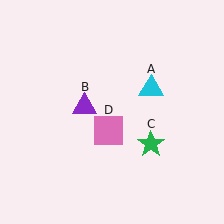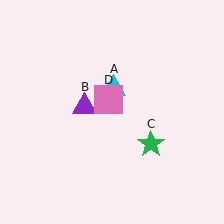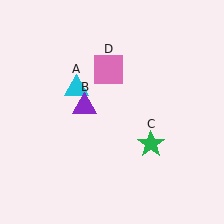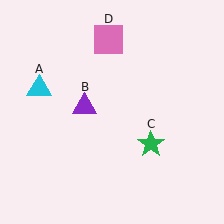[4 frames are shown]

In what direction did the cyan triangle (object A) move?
The cyan triangle (object A) moved left.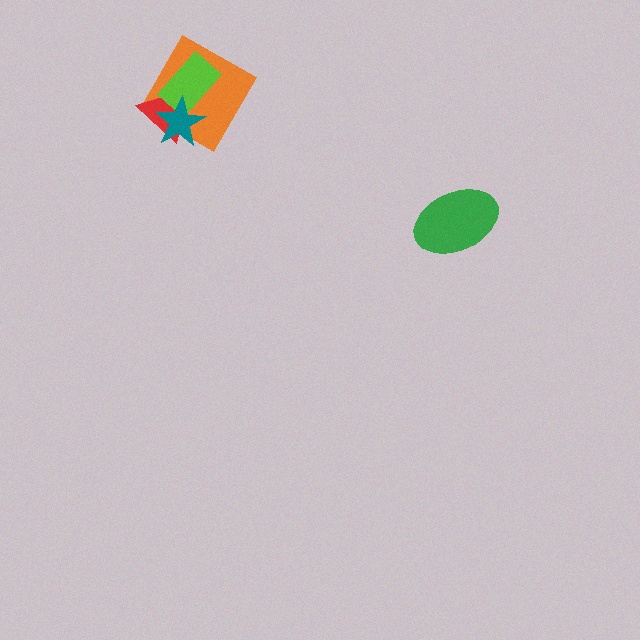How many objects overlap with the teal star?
3 objects overlap with the teal star.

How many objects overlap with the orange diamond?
3 objects overlap with the orange diamond.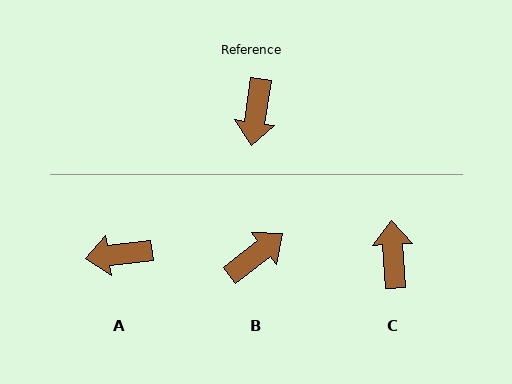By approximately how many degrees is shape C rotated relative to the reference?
Approximately 168 degrees clockwise.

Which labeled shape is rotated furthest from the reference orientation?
C, about 168 degrees away.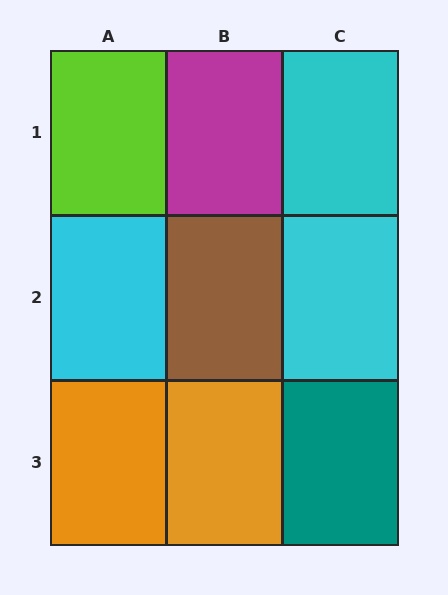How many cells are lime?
1 cell is lime.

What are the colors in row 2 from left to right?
Cyan, brown, cyan.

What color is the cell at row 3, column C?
Teal.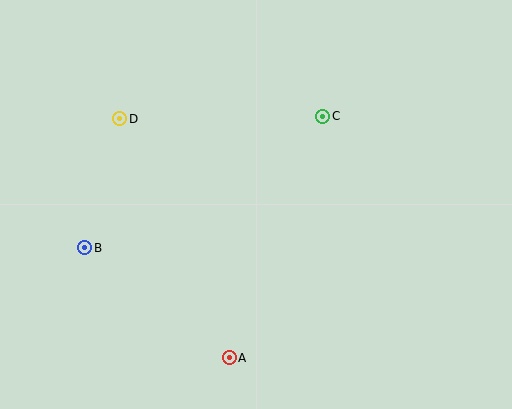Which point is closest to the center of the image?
Point C at (323, 116) is closest to the center.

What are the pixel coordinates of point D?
Point D is at (120, 119).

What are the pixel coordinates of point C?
Point C is at (323, 116).